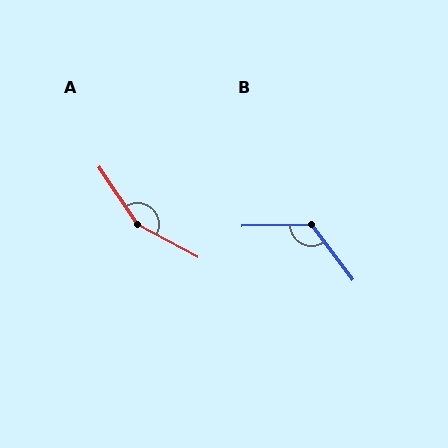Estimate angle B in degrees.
Approximately 125 degrees.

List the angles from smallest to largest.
B (125°), A (152°).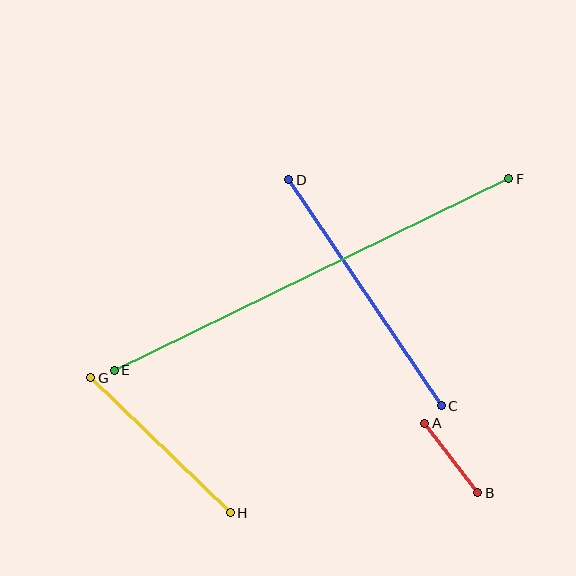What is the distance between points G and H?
The distance is approximately 194 pixels.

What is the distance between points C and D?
The distance is approximately 273 pixels.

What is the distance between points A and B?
The distance is approximately 87 pixels.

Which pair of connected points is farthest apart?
Points E and F are farthest apart.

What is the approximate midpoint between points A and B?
The midpoint is at approximately (451, 458) pixels.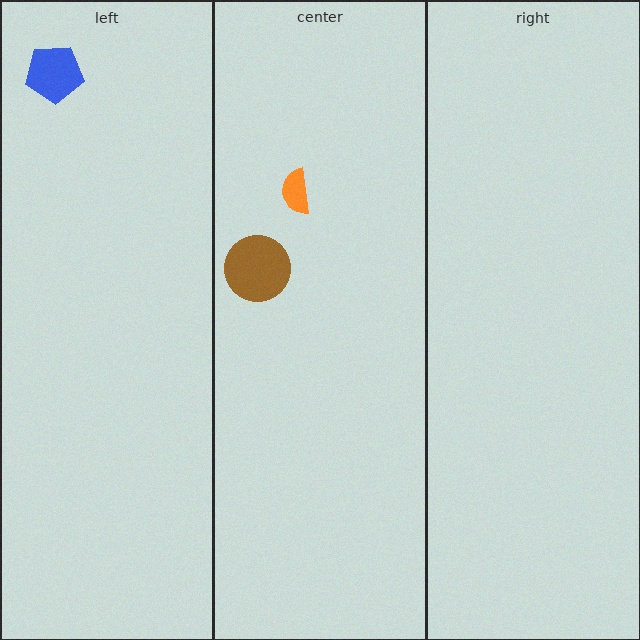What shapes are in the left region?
The blue pentagon.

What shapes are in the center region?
The orange semicircle, the brown circle.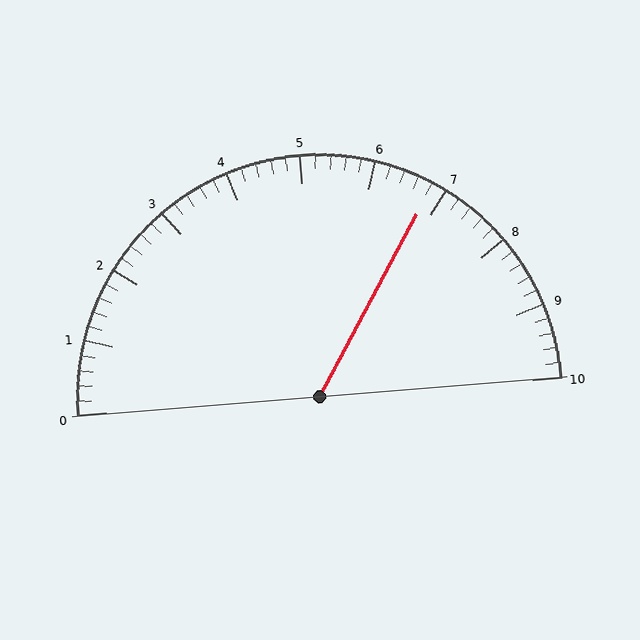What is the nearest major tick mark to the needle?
The nearest major tick mark is 7.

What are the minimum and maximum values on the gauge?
The gauge ranges from 0 to 10.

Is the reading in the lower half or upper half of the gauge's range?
The reading is in the upper half of the range (0 to 10).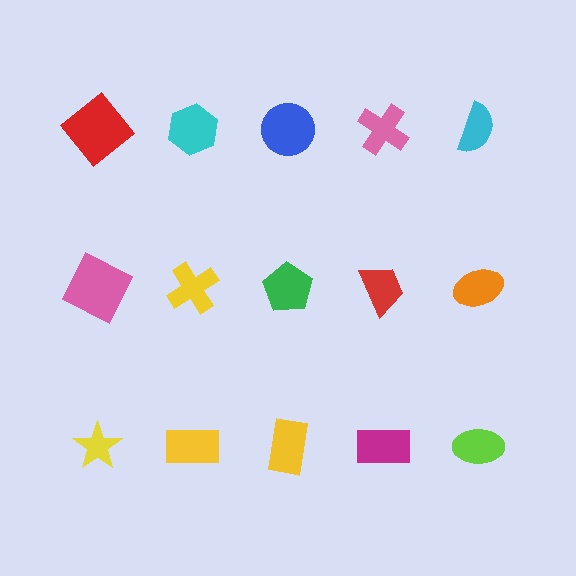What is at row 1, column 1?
A red diamond.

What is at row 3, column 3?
A yellow rectangle.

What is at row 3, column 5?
A lime ellipse.